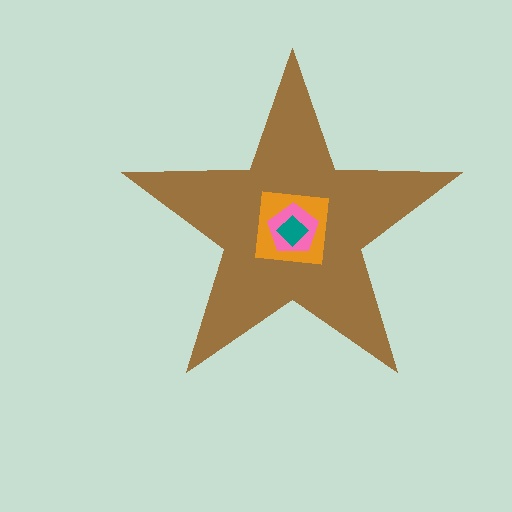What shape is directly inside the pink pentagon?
The teal diamond.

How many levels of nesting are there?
4.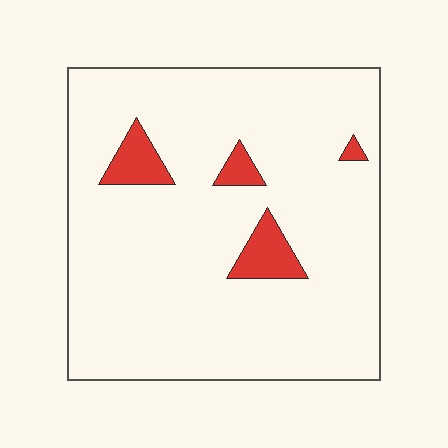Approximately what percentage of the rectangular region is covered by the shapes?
Approximately 10%.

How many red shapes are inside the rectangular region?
4.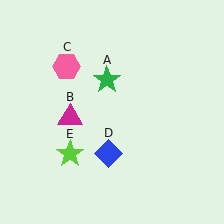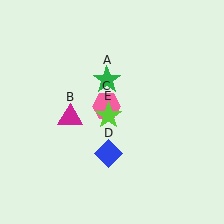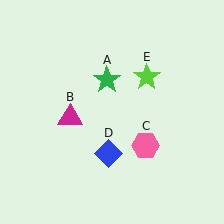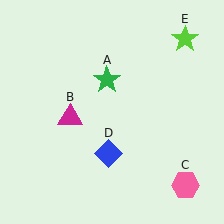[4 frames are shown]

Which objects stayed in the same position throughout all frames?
Green star (object A) and magenta triangle (object B) and blue diamond (object D) remained stationary.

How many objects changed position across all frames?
2 objects changed position: pink hexagon (object C), lime star (object E).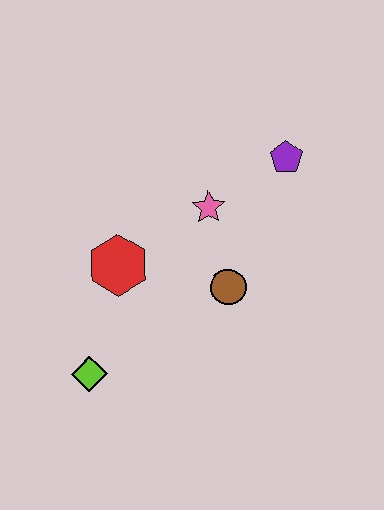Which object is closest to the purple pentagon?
The pink star is closest to the purple pentagon.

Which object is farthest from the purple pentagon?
The lime diamond is farthest from the purple pentagon.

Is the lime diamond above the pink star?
No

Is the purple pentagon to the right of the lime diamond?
Yes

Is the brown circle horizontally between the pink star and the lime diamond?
No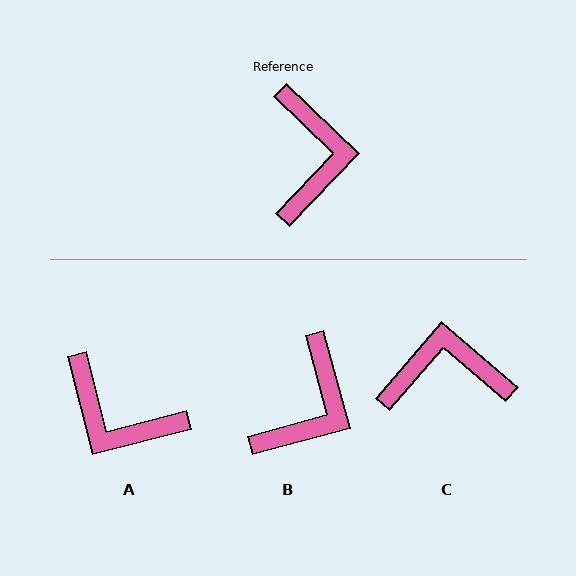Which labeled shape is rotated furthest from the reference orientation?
A, about 122 degrees away.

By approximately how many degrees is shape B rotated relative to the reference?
Approximately 31 degrees clockwise.